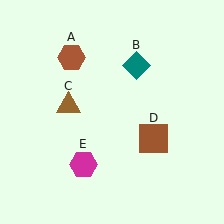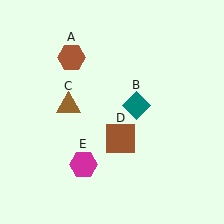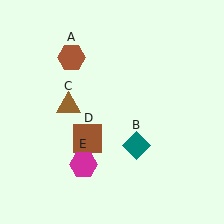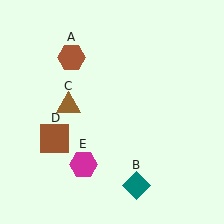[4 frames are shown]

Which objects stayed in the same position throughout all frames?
Brown hexagon (object A) and brown triangle (object C) and magenta hexagon (object E) remained stationary.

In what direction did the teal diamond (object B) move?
The teal diamond (object B) moved down.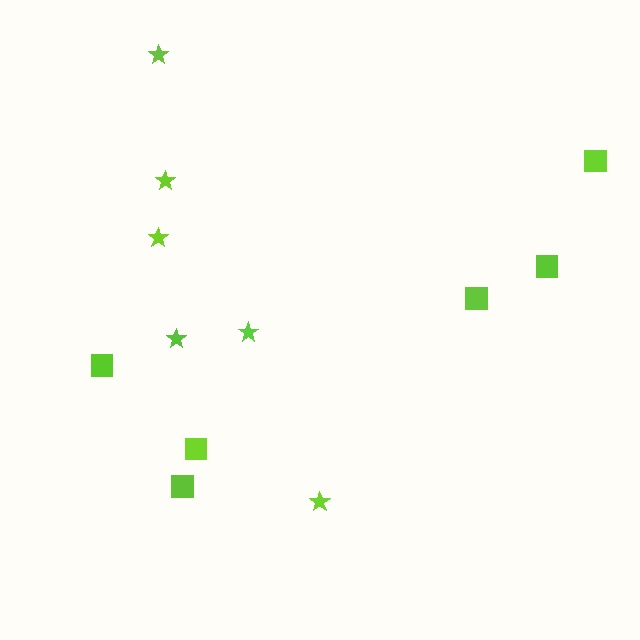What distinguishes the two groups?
There are 2 groups: one group of squares (6) and one group of stars (6).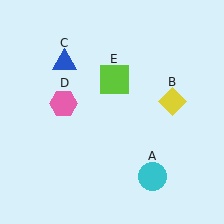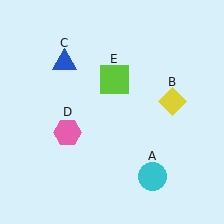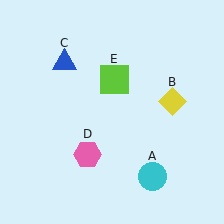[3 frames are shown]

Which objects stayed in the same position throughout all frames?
Cyan circle (object A) and yellow diamond (object B) and blue triangle (object C) and lime square (object E) remained stationary.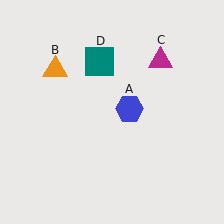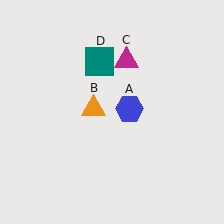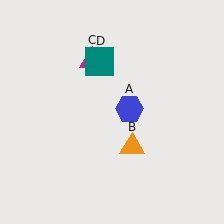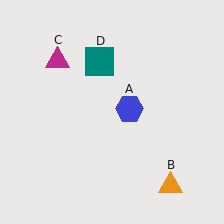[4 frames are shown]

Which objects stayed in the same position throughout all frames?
Blue hexagon (object A) and teal square (object D) remained stationary.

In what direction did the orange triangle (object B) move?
The orange triangle (object B) moved down and to the right.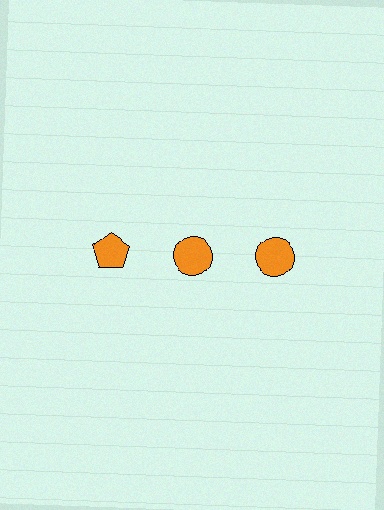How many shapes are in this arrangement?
There are 3 shapes arranged in a grid pattern.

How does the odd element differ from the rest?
It has a different shape: pentagon instead of circle.